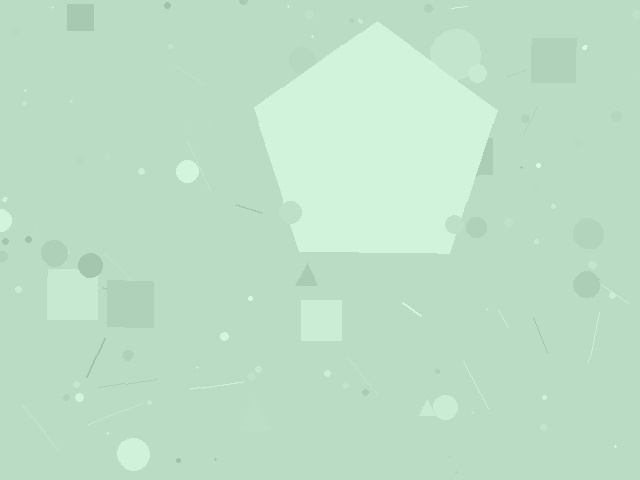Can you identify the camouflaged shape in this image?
The camouflaged shape is a pentagon.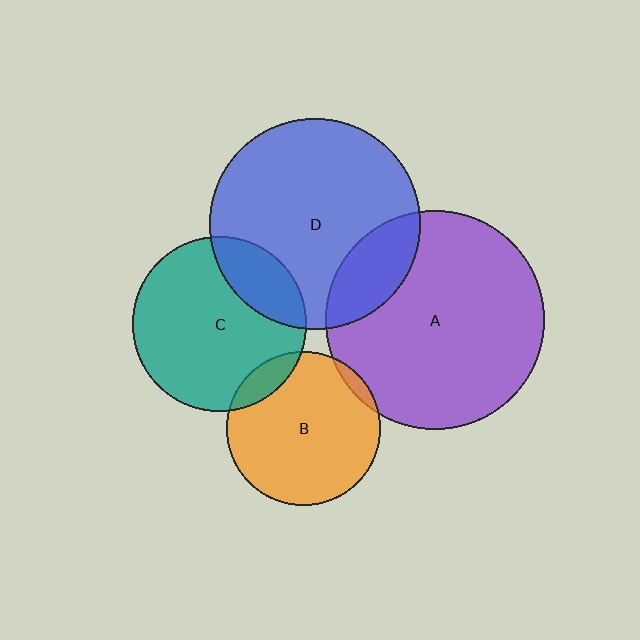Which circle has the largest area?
Circle A (purple).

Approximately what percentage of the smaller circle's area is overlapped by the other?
Approximately 5%.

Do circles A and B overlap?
Yes.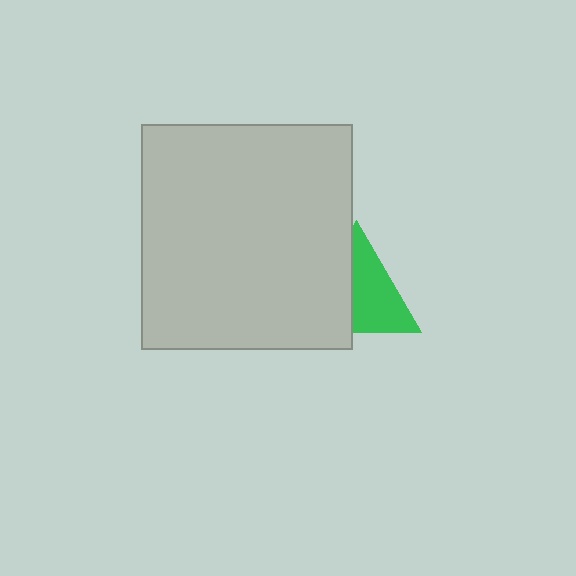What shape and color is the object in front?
The object in front is a light gray rectangle.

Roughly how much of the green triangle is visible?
About half of it is visible (roughly 54%).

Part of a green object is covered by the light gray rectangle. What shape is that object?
It is a triangle.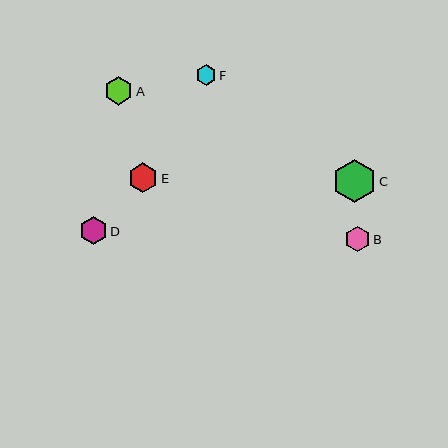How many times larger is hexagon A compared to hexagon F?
Hexagon A is approximately 1.4 times the size of hexagon F.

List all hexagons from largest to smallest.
From largest to smallest: C, E, A, D, B, F.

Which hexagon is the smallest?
Hexagon F is the smallest with a size of approximately 20 pixels.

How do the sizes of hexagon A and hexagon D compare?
Hexagon A and hexagon D are approximately the same size.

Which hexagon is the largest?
Hexagon C is the largest with a size of approximately 44 pixels.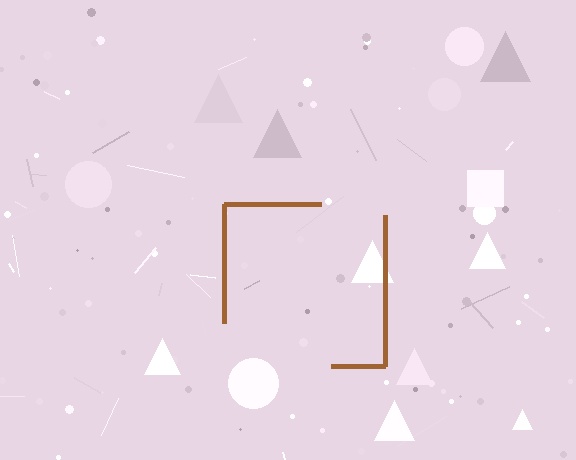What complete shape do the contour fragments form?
The contour fragments form a square.